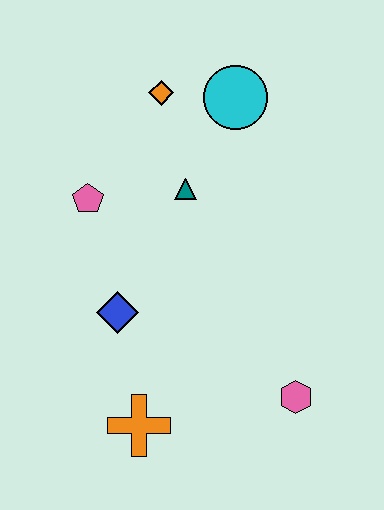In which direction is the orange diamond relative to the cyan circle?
The orange diamond is to the left of the cyan circle.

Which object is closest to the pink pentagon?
The teal triangle is closest to the pink pentagon.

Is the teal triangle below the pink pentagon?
No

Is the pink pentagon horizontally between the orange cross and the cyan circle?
No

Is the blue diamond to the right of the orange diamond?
No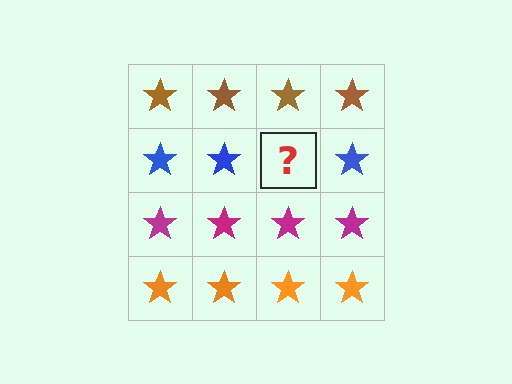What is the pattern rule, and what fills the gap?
The rule is that each row has a consistent color. The gap should be filled with a blue star.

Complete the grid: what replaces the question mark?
The question mark should be replaced with a blue star.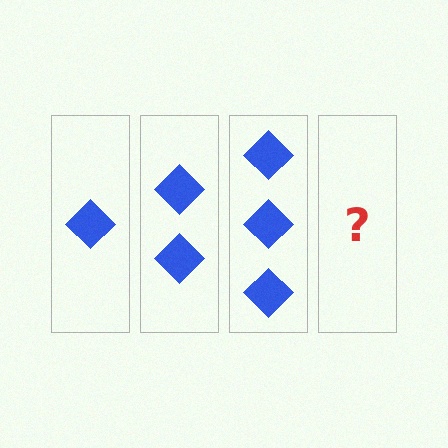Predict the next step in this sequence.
The next step is 4 diamonds.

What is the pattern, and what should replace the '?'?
The pattern is that each step adds one more diamond. The '?' should be 4 diamonds.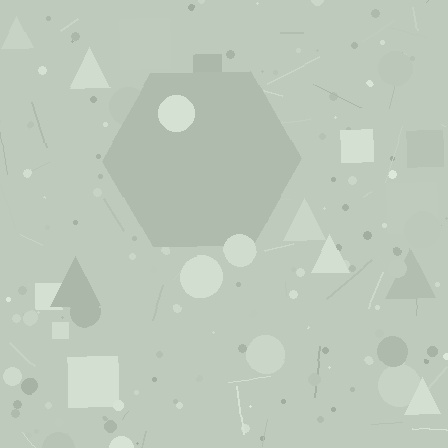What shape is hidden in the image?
A hexagon is hidden in the image.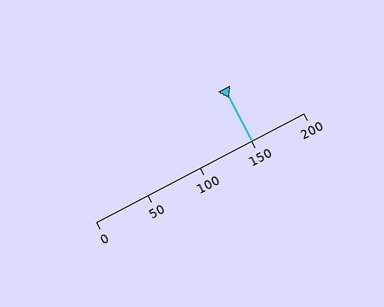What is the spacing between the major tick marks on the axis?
The major ticks are spaced 50 apart.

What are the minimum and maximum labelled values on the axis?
The axis runs from 0 to 200.